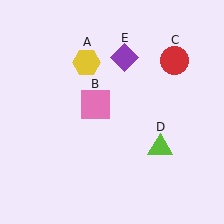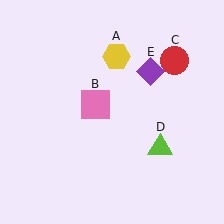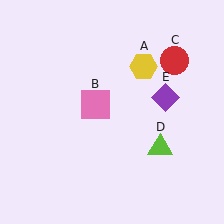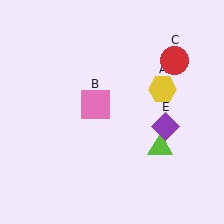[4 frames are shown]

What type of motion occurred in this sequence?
The yellow hexagon (object A), purple diamond (object E) rotated clockwise around the center of the scene.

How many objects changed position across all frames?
2 objects changed position: yellow hexagon (object A), purple diamond (object E).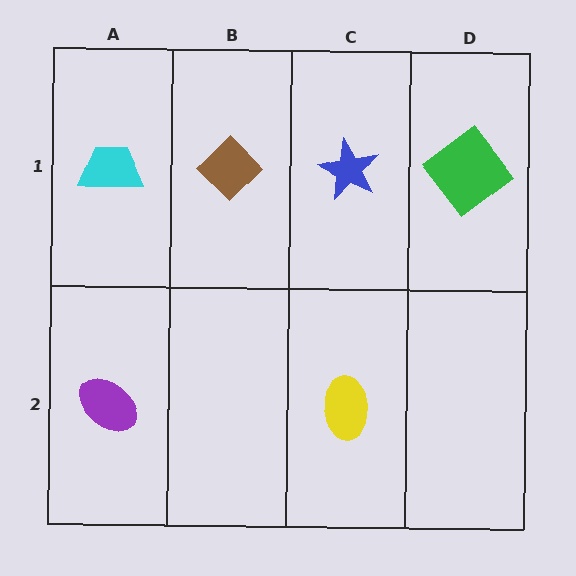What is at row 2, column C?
A yellow ellipse.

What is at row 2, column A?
A purple ellipse.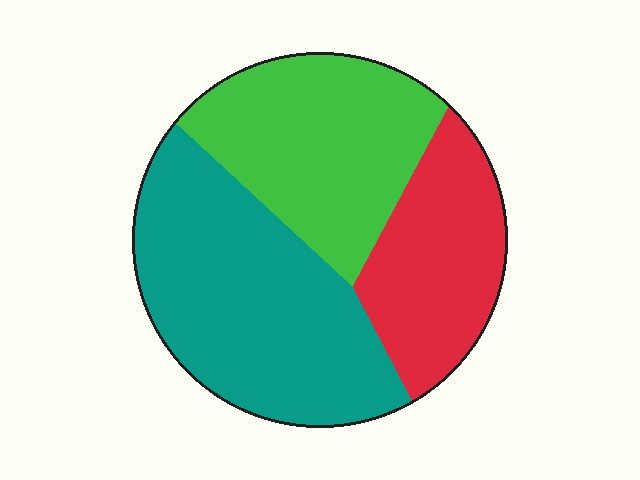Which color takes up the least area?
Red, at roughly 25%.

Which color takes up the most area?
Teal, at roughly 45%.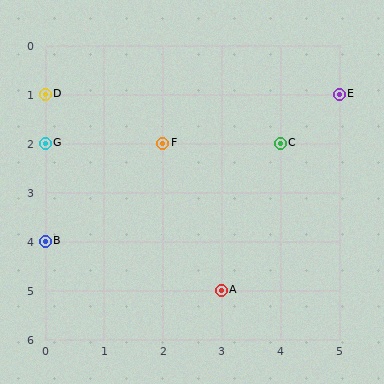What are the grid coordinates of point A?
Point A is at grid coordinates (3, 5).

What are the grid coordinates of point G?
Point G is at grid coordinates (0, 2).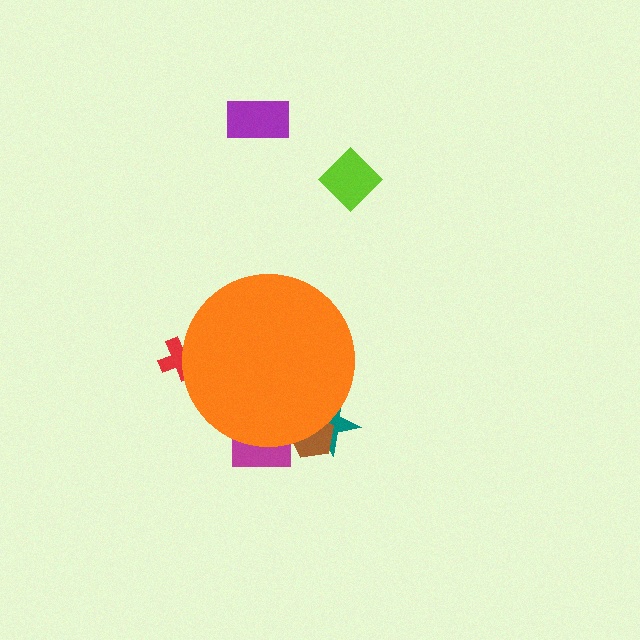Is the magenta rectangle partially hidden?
Yes, the magenta rectangle is partially hidden behind the orange circle.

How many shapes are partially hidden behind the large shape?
4 shapes are partially hidden.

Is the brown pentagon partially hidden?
Yes, the brown pentagon is partially hidden behind the orange circle.